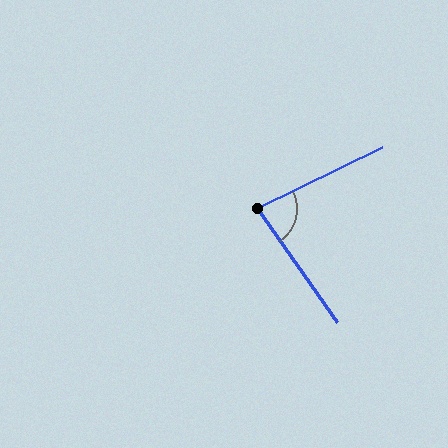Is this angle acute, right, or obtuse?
It is acute.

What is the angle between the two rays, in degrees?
Approximately 81 degrees.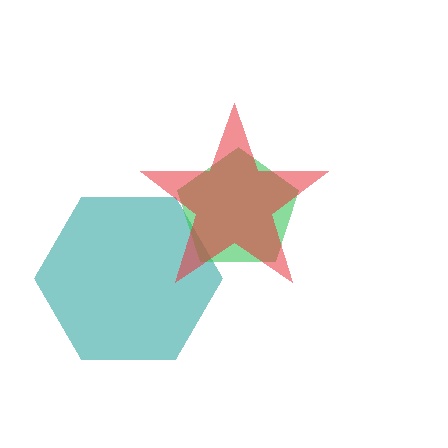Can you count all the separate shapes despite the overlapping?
Yes, there are 3 separate shapes.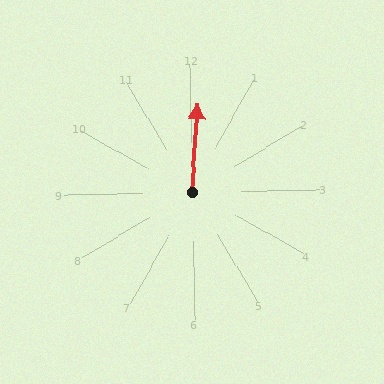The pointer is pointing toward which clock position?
Roughly 12 o'clock.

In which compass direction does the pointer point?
North.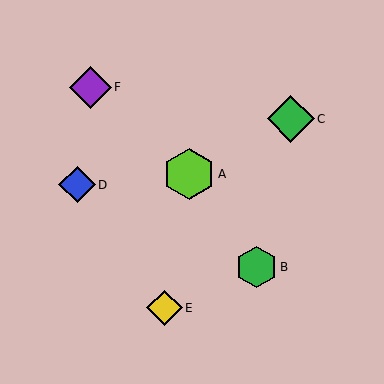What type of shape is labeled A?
Shape A is a lime hexagon.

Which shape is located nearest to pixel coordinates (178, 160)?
The lime hexagon (labeled A) at (189, 174) is nearest to that location.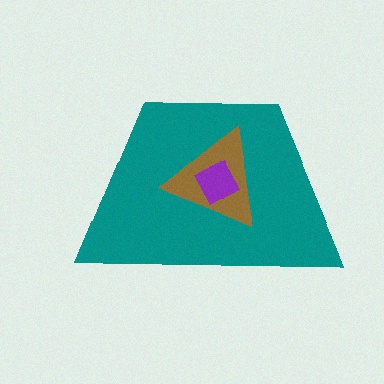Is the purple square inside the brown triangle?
Yes.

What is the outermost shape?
The teal trapezoid.